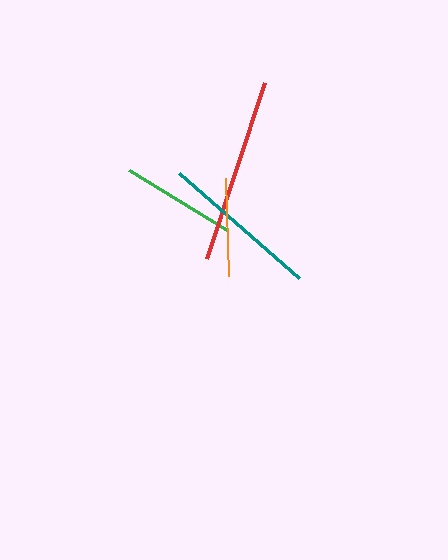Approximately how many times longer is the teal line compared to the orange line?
The teal line is approximately 1.6 times the length of the orange line.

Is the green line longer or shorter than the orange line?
The green line is longer than the orange line.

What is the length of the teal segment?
The teal segment is approximately 160 pixels long.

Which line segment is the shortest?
The orange line is the shortest at approximately 98 pixels.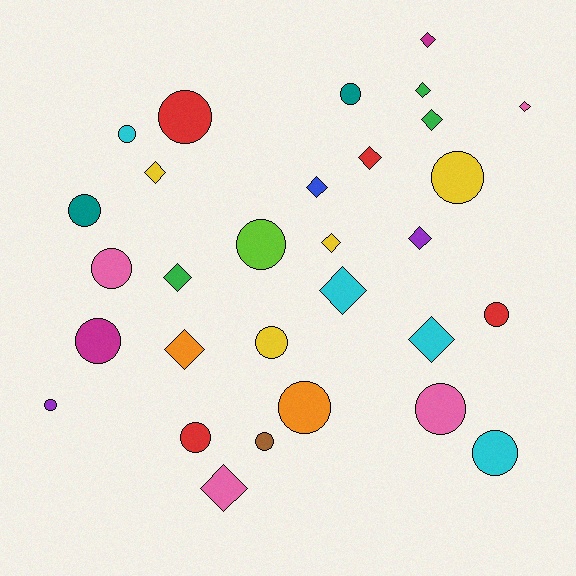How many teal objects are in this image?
There are 2 teal objects.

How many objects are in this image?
There are 30 objects.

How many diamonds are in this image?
There are 14 diamonds.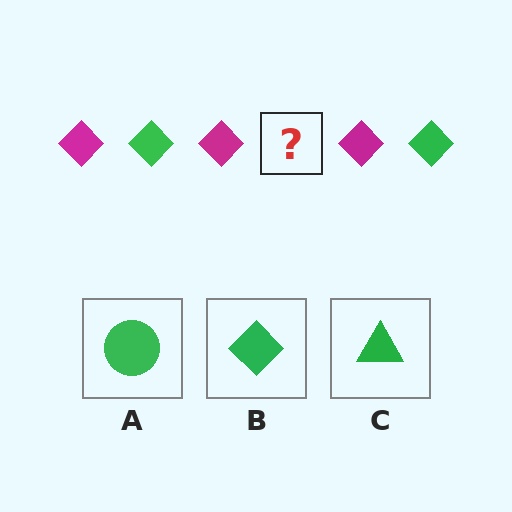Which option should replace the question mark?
Option B.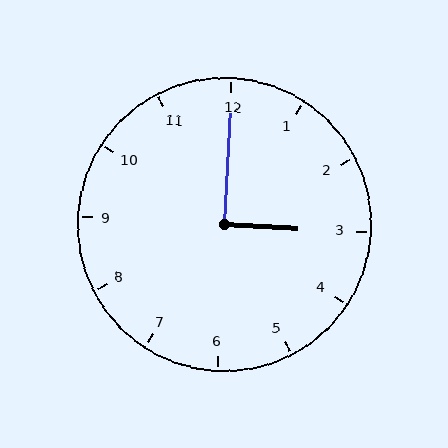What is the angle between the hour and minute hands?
Approximately 90 degrees.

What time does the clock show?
3:00.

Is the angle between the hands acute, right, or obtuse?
It is right.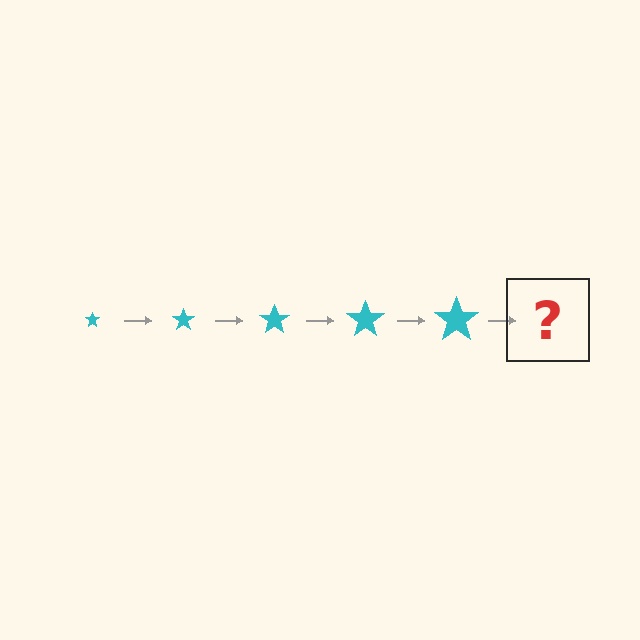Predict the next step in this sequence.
The next step is a cyan star, larger than the previous one.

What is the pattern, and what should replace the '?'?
The pattern is that the star gets progressively larger each step. The '?' should be a cyan star, larger than the previous one.